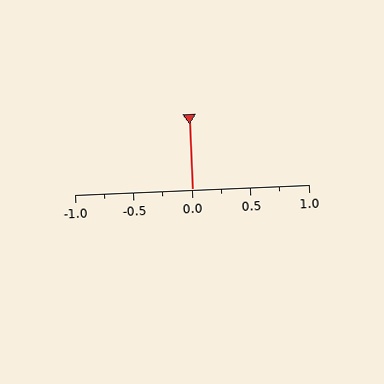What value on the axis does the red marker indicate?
The marker indicates approximately 0.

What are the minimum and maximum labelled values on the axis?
The axis runs from -1.0 to 1.0.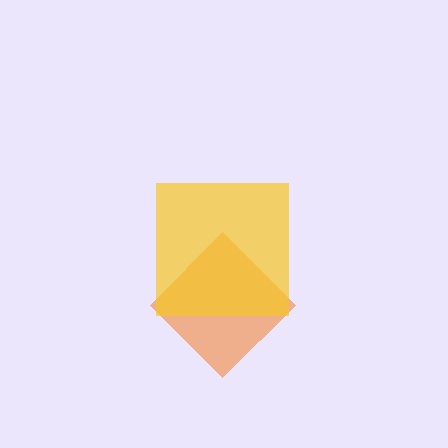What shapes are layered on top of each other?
The layered shapes are: an orange diamond, a yellow square.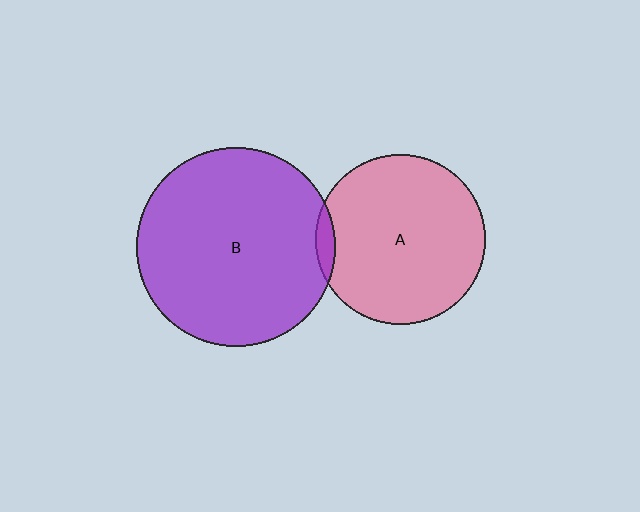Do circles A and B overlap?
Yes.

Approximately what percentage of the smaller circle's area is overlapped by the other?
Approximately 5%.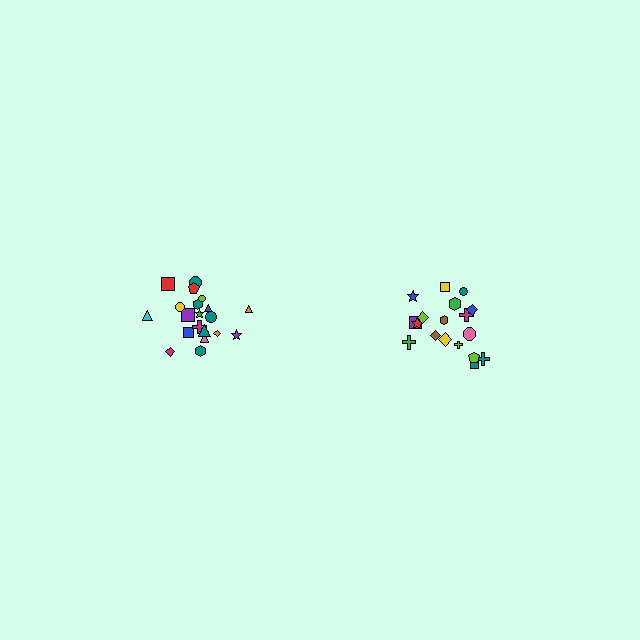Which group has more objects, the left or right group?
The left group.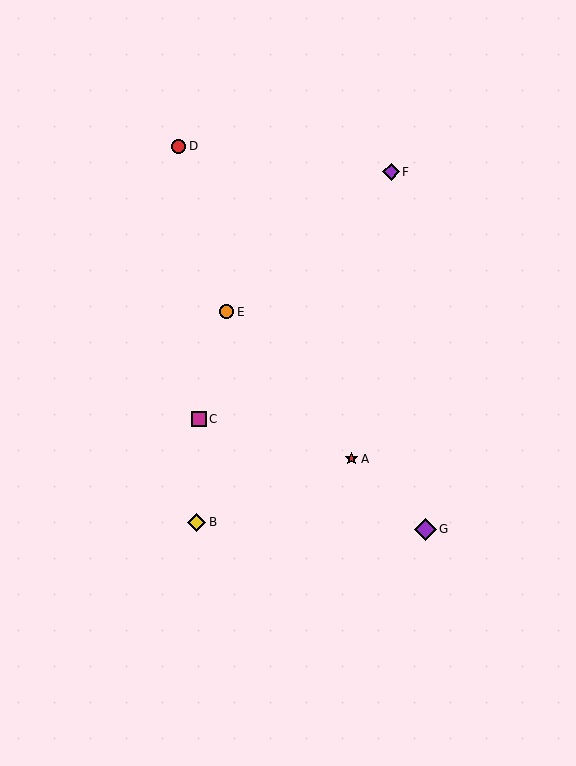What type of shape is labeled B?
Shape B is a yellow diamond.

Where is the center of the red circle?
The center of the red circle is at (179, 146).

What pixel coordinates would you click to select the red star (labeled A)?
Click at (352, 459) to select the red star A.